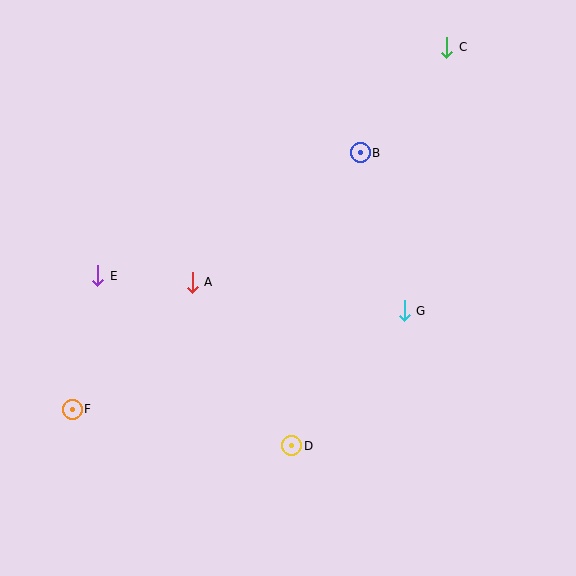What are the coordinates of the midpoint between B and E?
The midpoint between B and E is at (229, 214).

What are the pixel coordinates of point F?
Point F is at (72, 409).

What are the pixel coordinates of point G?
Point G is at (404, 311).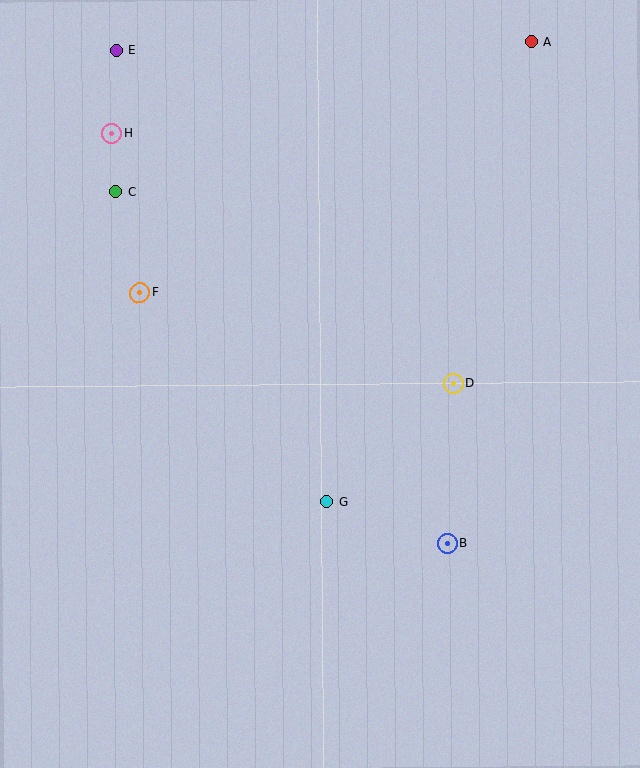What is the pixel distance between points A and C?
The distance between A and C is 441 pixels.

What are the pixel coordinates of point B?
Point B is at (447, 543).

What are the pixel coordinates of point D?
Point D is at (453, 383).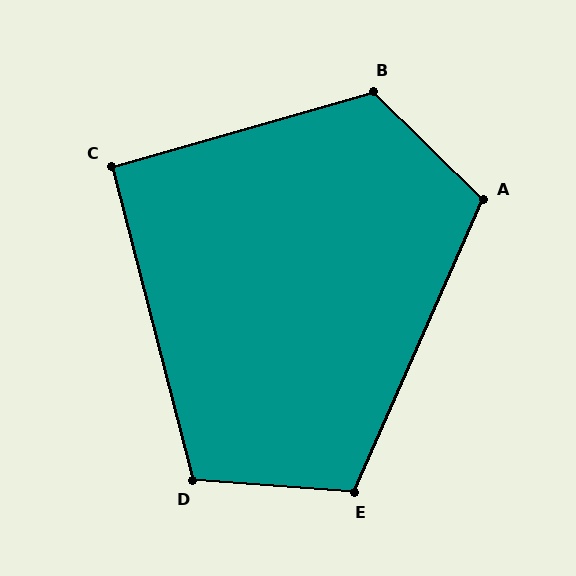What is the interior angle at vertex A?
Approximately 111 degrees (obtuse).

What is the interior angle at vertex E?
Approximately 110 degrees (obtuse).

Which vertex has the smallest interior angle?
C, at approximately 91 degrees.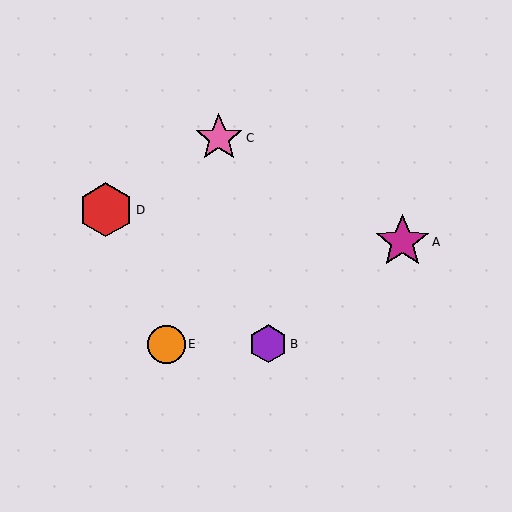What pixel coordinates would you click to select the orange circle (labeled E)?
Click at (166, 345) to select the orange circle E.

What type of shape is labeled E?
Shape E is an orange circle.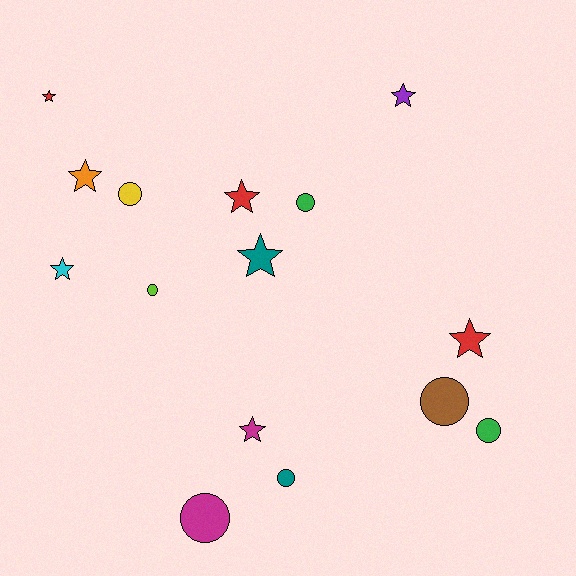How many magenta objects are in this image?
There are 2 magenta objects.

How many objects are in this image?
There are 15 objects.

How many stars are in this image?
There are 8 stars.